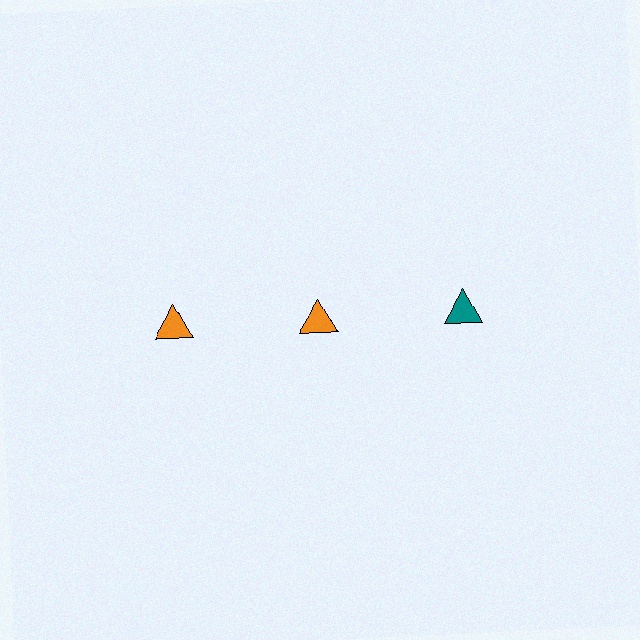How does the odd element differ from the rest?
It has a different color: teal instead of orange.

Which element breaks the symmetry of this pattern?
The teal triangle in the top row, center column breaks the symmetry. All other shapes are orange triangles.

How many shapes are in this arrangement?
There are 3 shapes arranged in a grid pattern.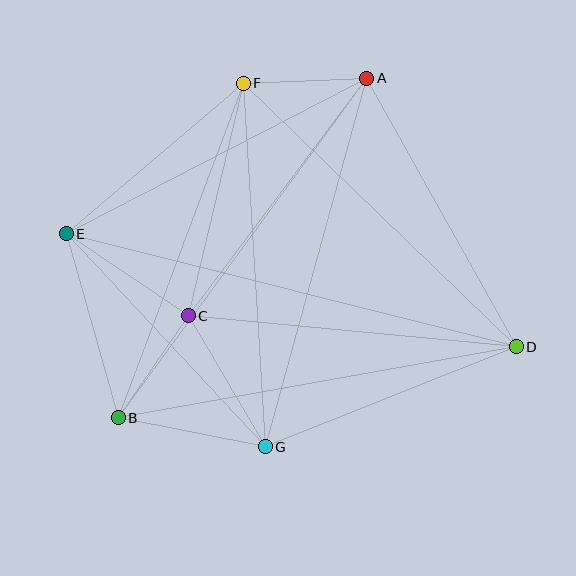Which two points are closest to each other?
Points B and C are closest to each other.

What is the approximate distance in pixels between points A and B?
The distance between A and B is approximately 421 pixels.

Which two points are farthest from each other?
Points D and E are farthest from each other.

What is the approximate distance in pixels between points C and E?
The distance between C and E is approximately 147 pixels.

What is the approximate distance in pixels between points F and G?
The distance between F and G is approximately 364 pixels.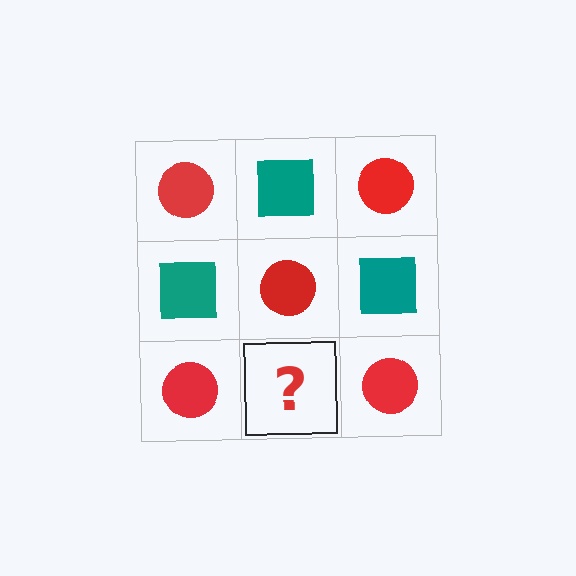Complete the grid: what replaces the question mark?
The question mark should be replaced with a teal square.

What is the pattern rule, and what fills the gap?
The rule is that it alternates red circle and teal square in a checkerboard pattern. The gap should be filled with a teal square.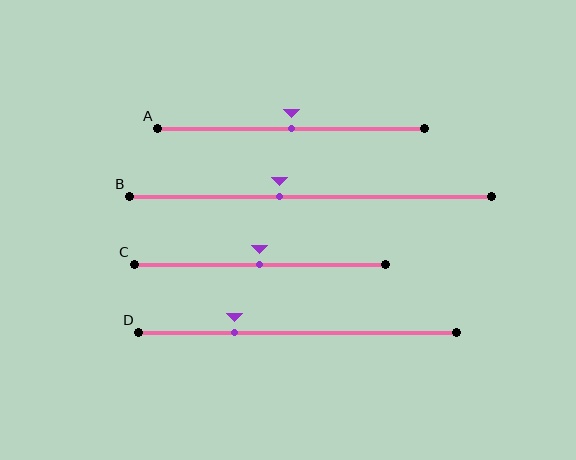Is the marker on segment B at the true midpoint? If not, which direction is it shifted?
No, the marker on segment B is shifted to the left by about 9% of the segment length.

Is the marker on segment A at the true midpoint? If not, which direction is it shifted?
Yes, the marker on segment A is at the true midpoint.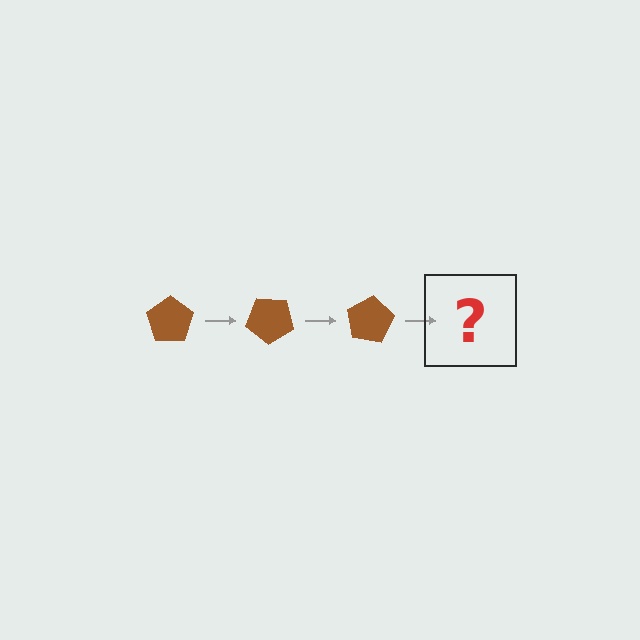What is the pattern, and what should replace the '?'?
The pattern is that the pentagon rotates 40 degrees each step. The '?' should be a brown pentagon rotated 120 degrees.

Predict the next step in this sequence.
The next step is a brown pentagon rotated 120 degrees.